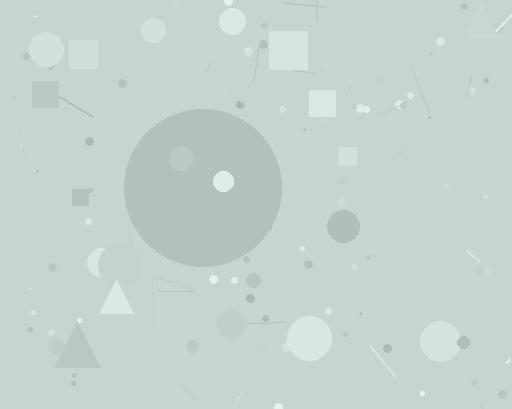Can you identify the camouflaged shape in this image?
The camouflaged shape is a circle.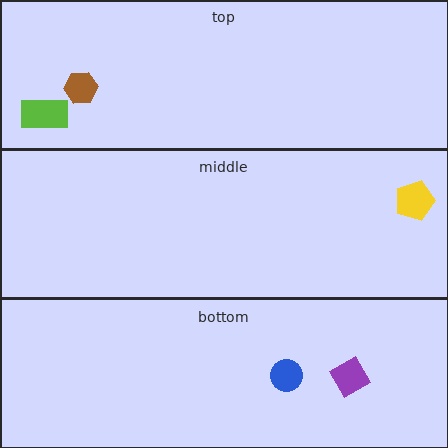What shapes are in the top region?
The lime rectangle, the brown hexagon.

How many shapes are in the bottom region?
2.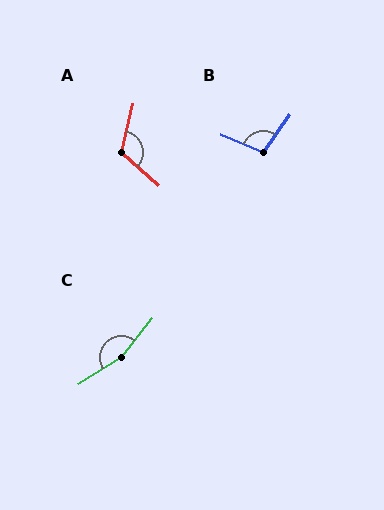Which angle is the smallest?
B, at approximately 101 degrees.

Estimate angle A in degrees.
Approximately 119 degrees.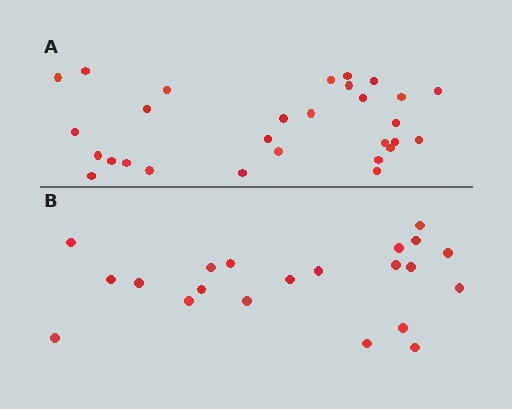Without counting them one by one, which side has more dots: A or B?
Region A (the top region) has more dots.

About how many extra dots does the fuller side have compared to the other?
Region A has roughly 8 or so more dots than region B.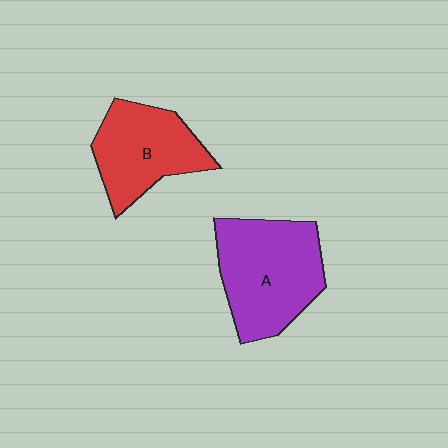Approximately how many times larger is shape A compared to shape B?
Approximately 1.3 times.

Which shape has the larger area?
Shape A (purple).